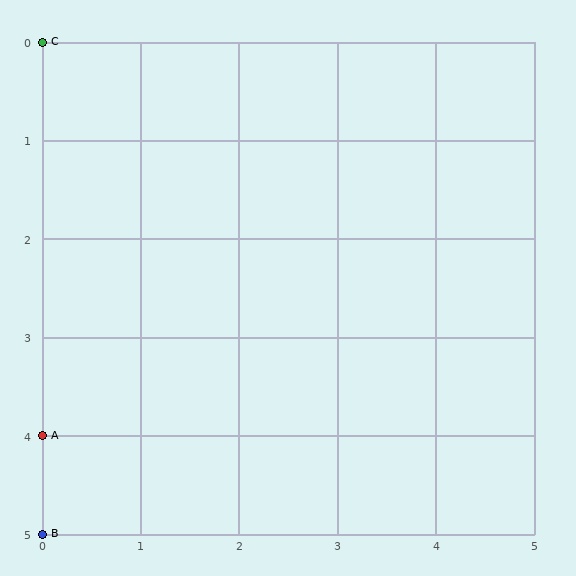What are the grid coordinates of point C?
Point C is at grid coordinates (0, 0).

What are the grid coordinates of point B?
Point B is at grid coordinates (0, 5).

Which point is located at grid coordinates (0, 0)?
Point C is at (0, 0).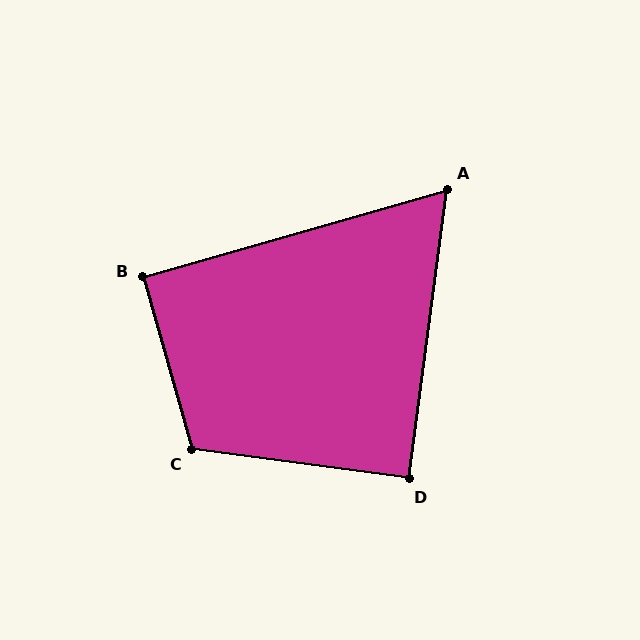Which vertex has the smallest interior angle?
A, at approximately 66 degrees.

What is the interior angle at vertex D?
Approximately 90 degrees (approximately right).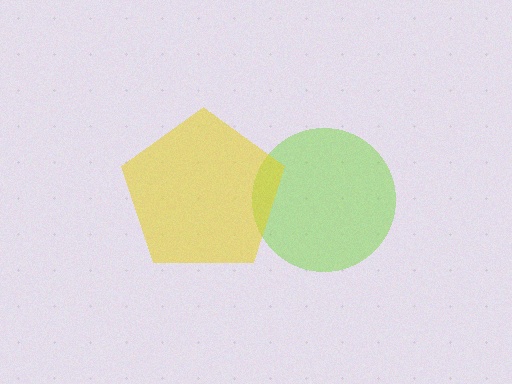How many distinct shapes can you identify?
There are 2 distinct shapes: a lime circle, a yellow pentagon.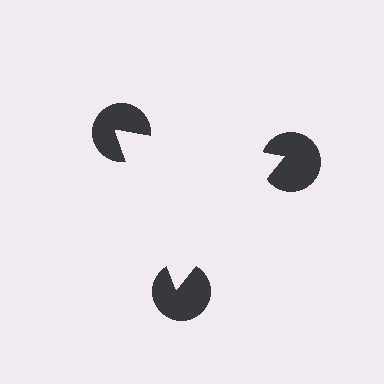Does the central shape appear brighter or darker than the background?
It typically appears slightly brighter than the background, even though no actual brightness change is drawn.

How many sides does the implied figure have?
3 sides.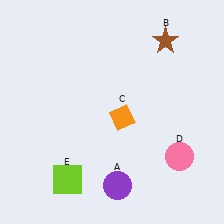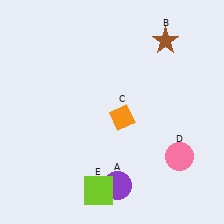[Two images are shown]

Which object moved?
The lime square (E) moved right.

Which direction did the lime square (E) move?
The lime square (E) moved right.